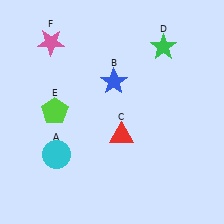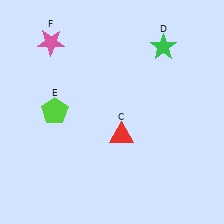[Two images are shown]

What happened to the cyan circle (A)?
The cyan circle (A) was removed in Image 2. It was in the bottom-left area of Image 1.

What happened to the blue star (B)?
The blue star (B) was removed in Image 2. It was in the top-right area of Image 1.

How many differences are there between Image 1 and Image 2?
There are 2 differences between the two images.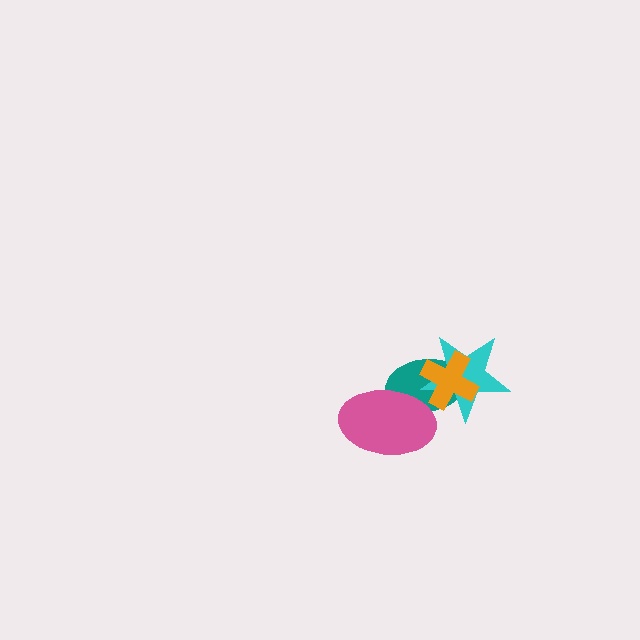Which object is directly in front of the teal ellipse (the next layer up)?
The pink ellipse is directly in front of the teal ellipse.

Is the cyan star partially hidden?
Yes, it is partially covered by another shape.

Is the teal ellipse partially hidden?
Yes, it is partially covered by another shape.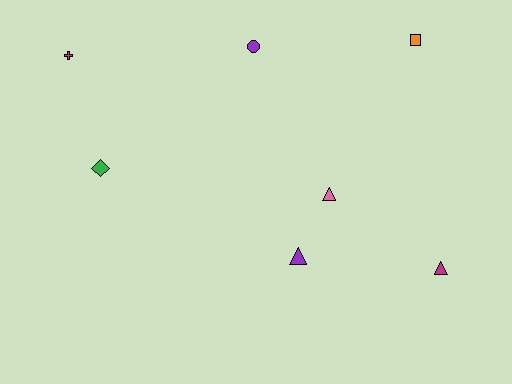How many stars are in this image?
There are no stars.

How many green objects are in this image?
There is 1 green object.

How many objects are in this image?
There are 7 objects.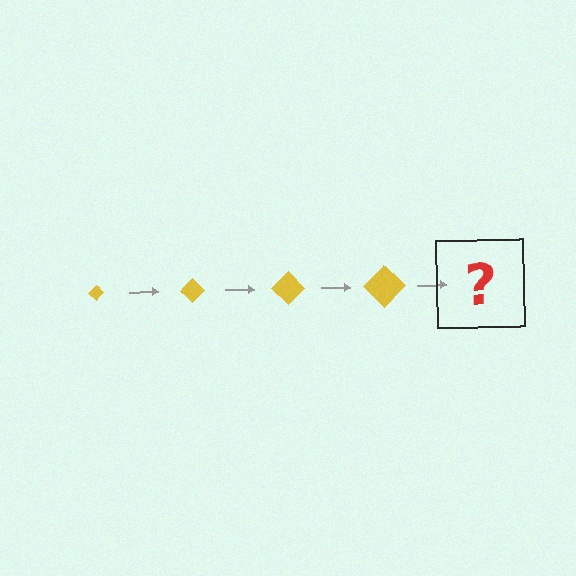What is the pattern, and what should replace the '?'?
The pattern is that the diamond gets progressively larger each step. The '?' should be a yellow diamond, larger than the previous one.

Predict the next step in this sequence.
The next step is a yellow diamond, larger than the previous one.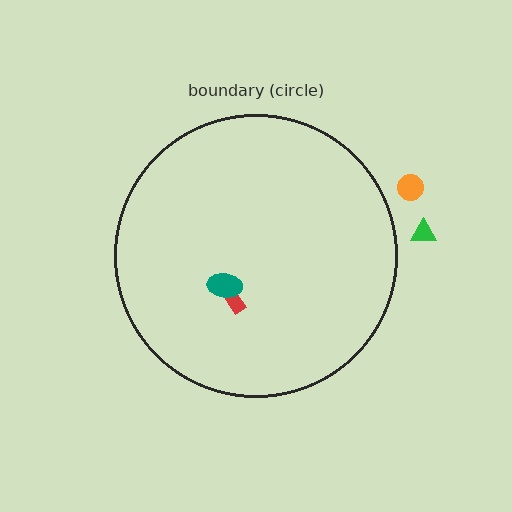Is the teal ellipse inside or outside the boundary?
Inside.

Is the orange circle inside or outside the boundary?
Outside.